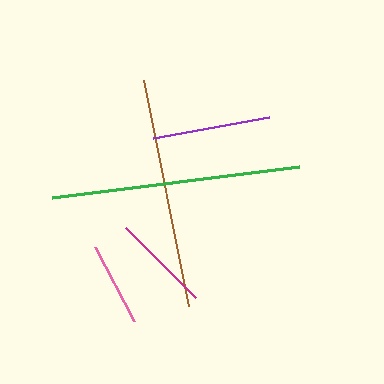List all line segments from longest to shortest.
From longest to shortest: green, brown, purple, magenta, pink.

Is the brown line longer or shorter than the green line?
The green line is longer than the brown line.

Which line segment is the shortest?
The pink line is the shortest at approximately 84 pixels.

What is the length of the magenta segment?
The magenta segment is approximately 99 pixels long.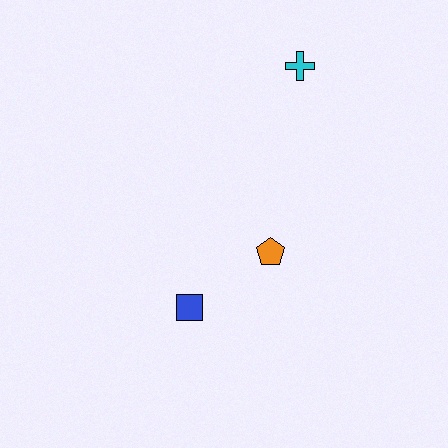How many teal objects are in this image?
There are no teal objects.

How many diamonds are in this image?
There are no diamonds.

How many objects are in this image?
There are 3 objects.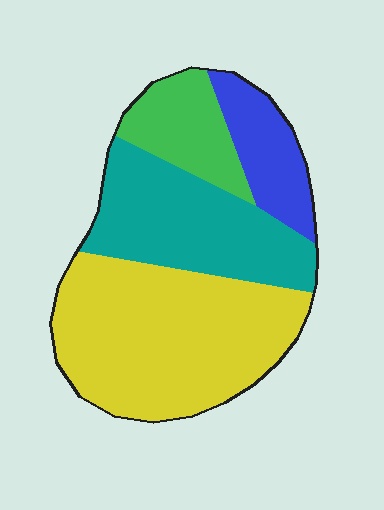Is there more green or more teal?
Teal.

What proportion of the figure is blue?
Blue covers 13% of the figure.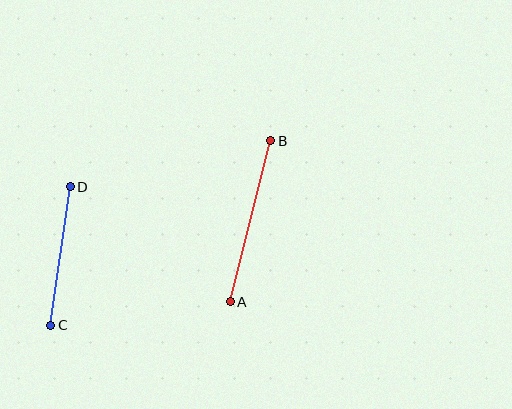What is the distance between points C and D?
The distance is approximately 140 pixels.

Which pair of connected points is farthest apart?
Points A and B are farthest apart.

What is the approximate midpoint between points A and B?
The midpoint is at approximately (250, 221) pixels.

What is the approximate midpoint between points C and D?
The midpoint is at approximately (61, 256) pixels.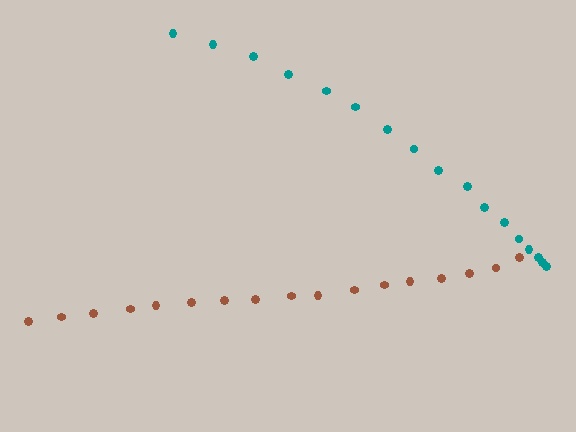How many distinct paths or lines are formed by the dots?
There are 2 distinct paths.